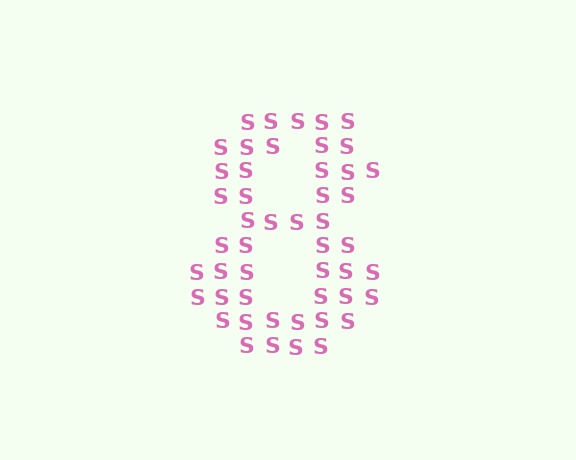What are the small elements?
The small elements are letter S's.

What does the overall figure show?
The overall figure shows the digit 8.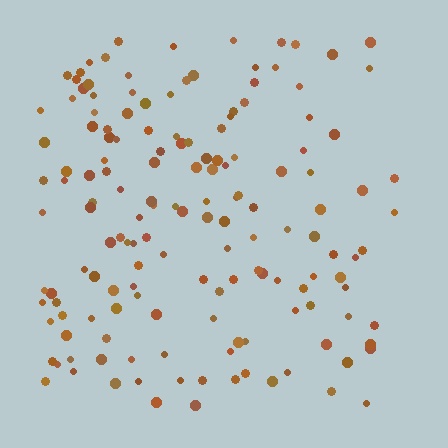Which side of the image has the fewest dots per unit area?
The right.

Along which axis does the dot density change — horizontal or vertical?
Horizontal.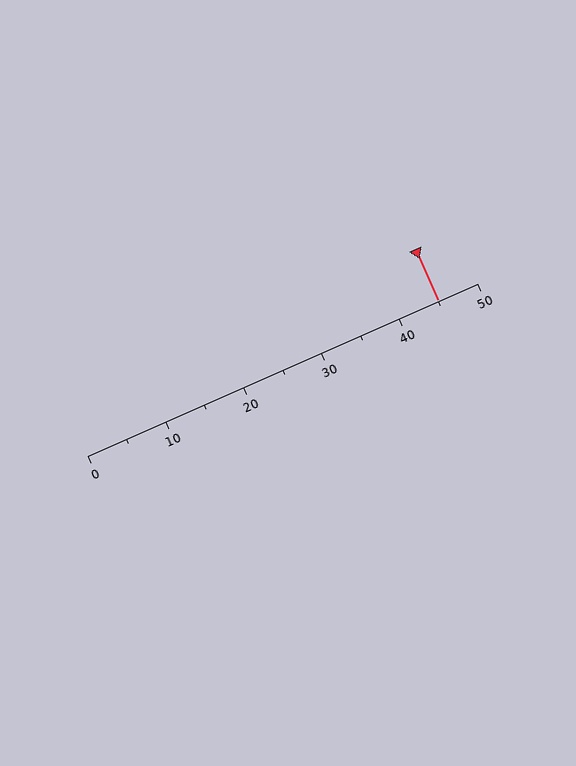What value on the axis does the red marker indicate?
The marker indicates approximately 45.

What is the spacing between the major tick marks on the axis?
The major ticks are spaced 10 apart.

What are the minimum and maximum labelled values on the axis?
The axis runs from 0 to 50.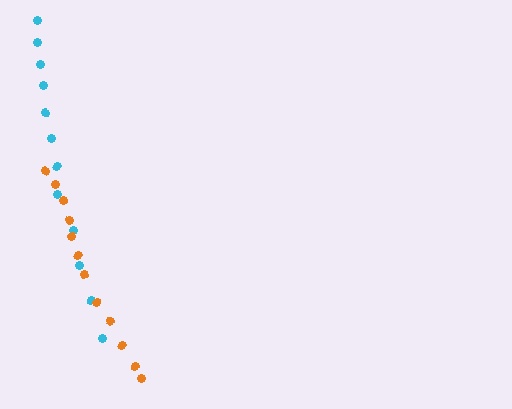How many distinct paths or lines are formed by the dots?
There are 2 distinct paths.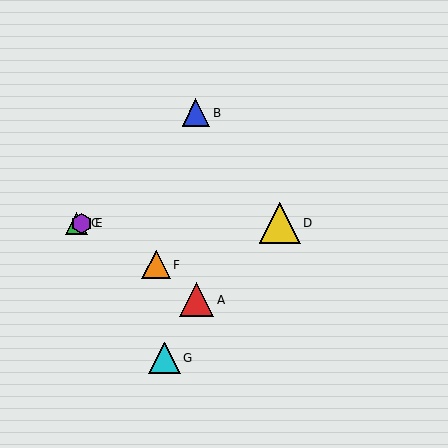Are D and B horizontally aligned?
No, D is at y≈223 and B is at y≈113.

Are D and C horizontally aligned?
Yes, both are at y≈223.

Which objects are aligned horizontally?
Objects C, D, E are aligned horizontally.